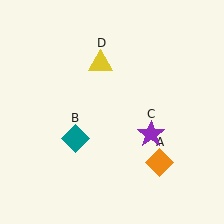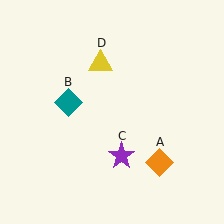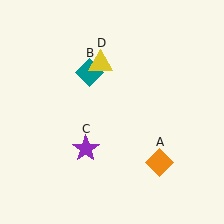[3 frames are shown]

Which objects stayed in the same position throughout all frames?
Orange diamond (object A) and yellow triangle (object D) remained stationary.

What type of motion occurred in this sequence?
The teal diamond (object B), purple star (object C) rotated clockwise around the center of the scene.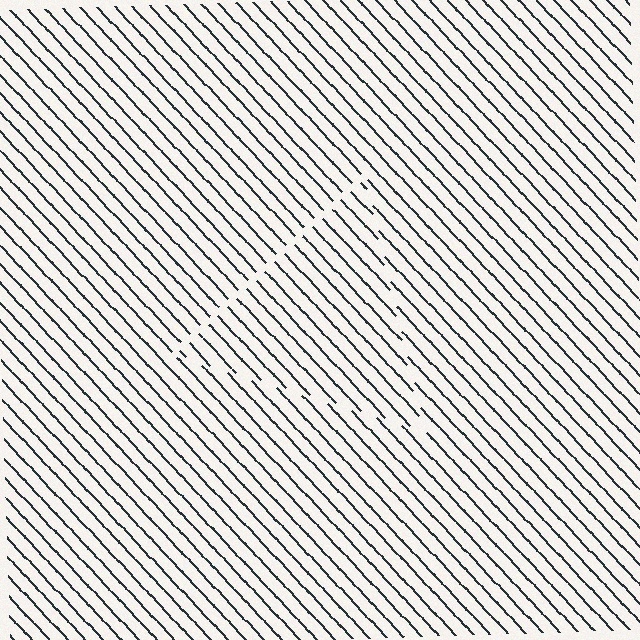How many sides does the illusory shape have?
3 sides — the line-ends trace a triangle.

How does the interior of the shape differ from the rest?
The interior of the shape contains the same grating, shifted by half a period — the contour is defined by the phase discontinuity where line-ends from the inner and outer gratings abut.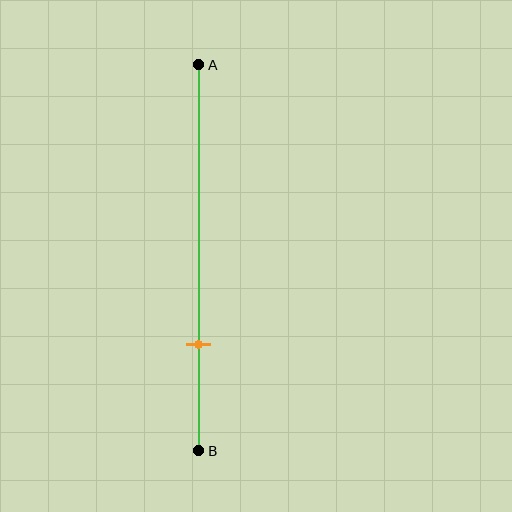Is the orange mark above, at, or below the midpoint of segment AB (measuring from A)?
The orange mark is below the midpoint of segment AB.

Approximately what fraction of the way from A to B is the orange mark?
The orange mark is approximately 70% of the way from A to B.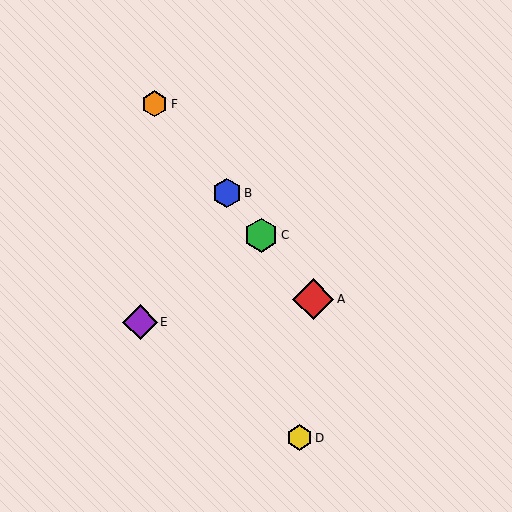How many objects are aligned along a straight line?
4 objects (A, B, C, F) are aligned along a straight line.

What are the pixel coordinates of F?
Object F is at (154, 104).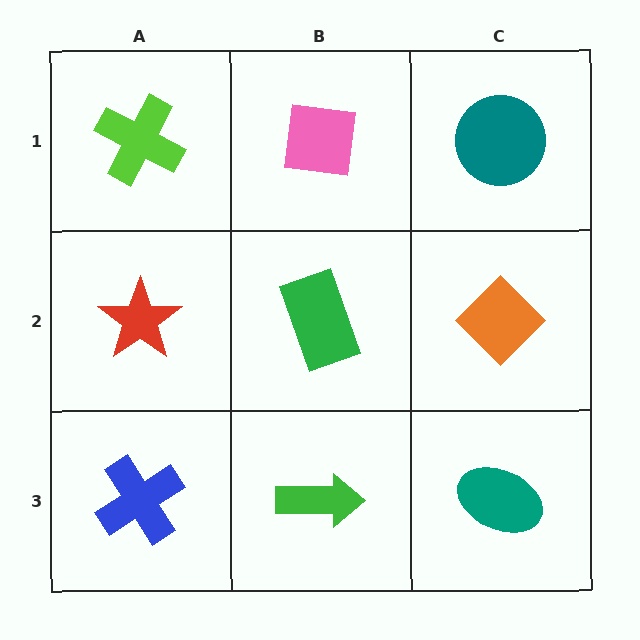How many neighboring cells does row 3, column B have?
3.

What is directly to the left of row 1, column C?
A pink square.